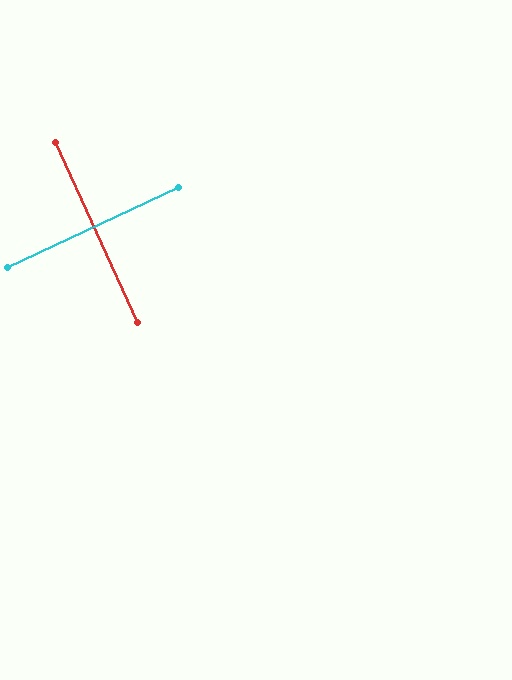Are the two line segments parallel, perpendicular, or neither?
Perpendicular — they meet at approximately 89°.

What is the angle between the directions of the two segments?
Approximately 89 degrees.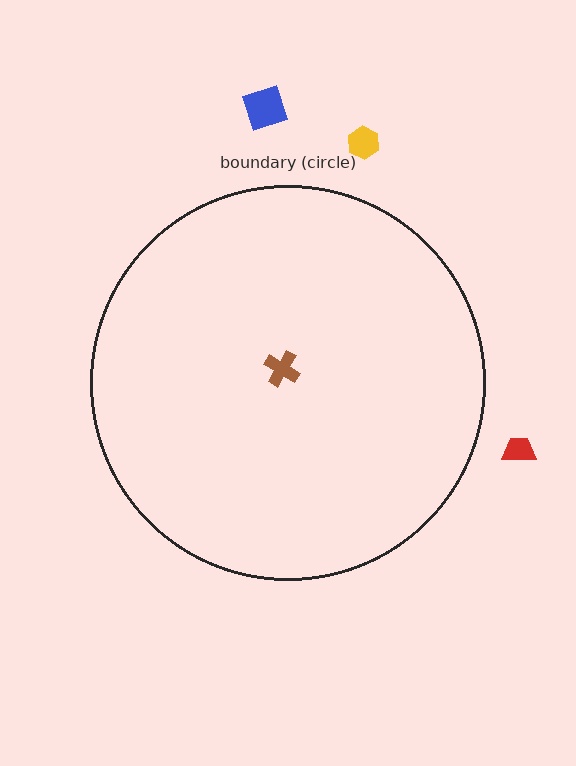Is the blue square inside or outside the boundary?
Outside.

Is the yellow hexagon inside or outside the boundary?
Outside.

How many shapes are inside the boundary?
1 inside, 3 outside.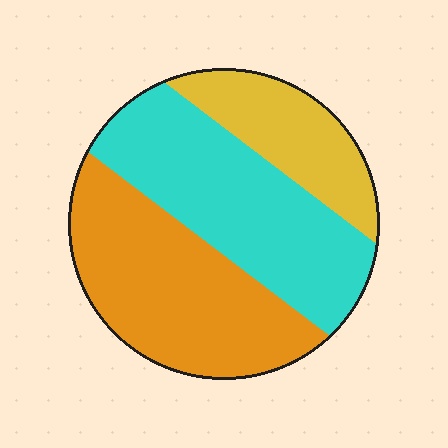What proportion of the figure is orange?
Orange takes up between a quarter and a half of the figure.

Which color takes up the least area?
Yellow, at roughly 20%.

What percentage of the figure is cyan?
Cyan takes up between a third and a half of the figure.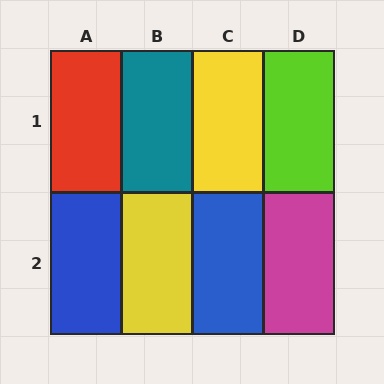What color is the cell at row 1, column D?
Lime.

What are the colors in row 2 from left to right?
Blue, yellow, blue, magenta.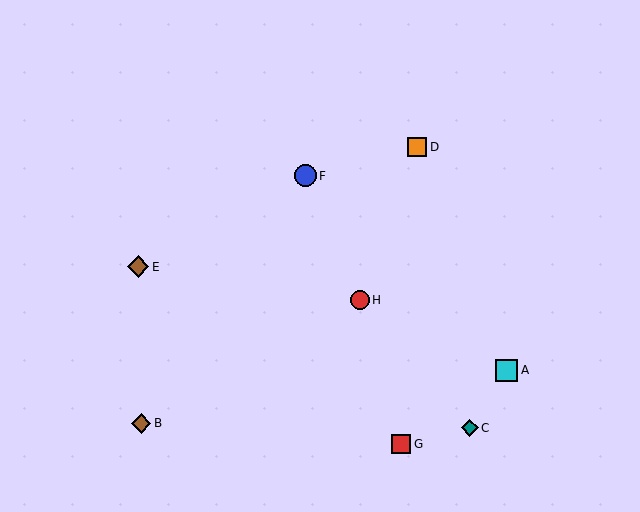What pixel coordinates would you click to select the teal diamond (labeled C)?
Click at (470, 428) to select the teal diamond C.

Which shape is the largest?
The cyan square (labeled A) is the largest.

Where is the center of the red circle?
The center of the red circle is at (360, 300).